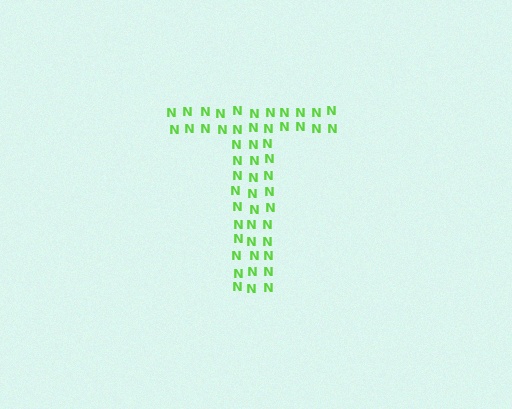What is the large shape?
The large shape is the letter T.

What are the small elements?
The small elements are letter N's.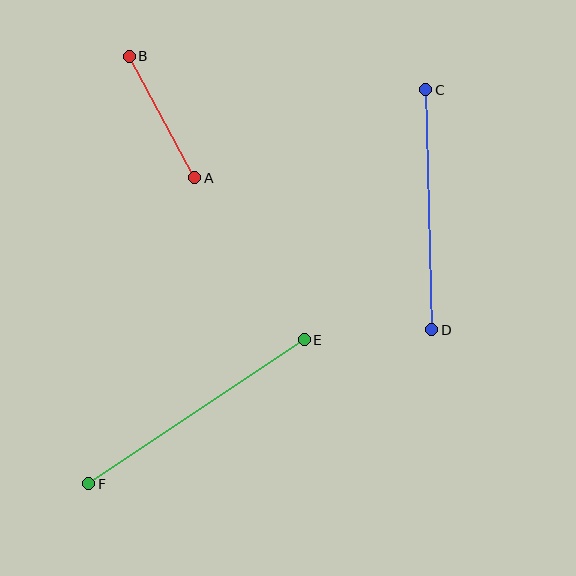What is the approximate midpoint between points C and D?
The midpoint is at approximately (429, 210) pixels.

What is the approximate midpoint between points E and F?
The midpoint is at approximately (196, 412) pixels.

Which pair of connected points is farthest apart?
Points E and F are farthest apart.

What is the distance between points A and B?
The distance is approximately 138 pixels.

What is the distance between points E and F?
The distance is approximately 259 pixels.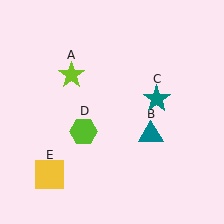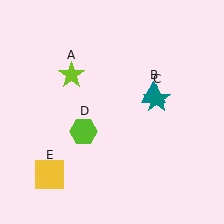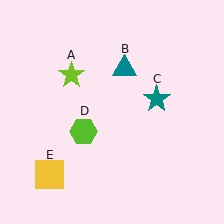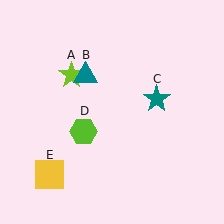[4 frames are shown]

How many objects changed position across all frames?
1 object changed position: teal triangle (object B).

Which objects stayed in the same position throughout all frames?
Lime star (object A) and teal star (object C) and lime hexagon (object D) and yellow square (object E) remained stationary.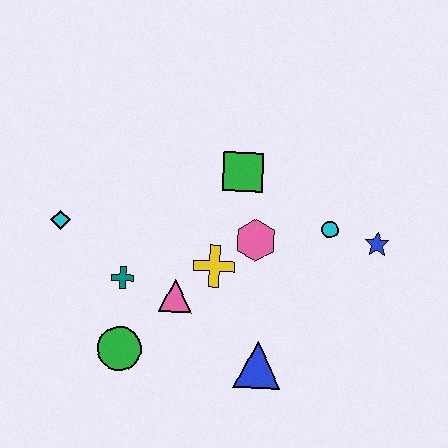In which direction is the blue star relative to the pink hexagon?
The blue star is to the right of the pink hexagon.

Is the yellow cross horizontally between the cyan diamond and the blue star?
Yes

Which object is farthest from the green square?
The green circle is farthest from the green square.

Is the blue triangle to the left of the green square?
No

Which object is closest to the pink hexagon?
The yellow cross is closest to the pink hexagon.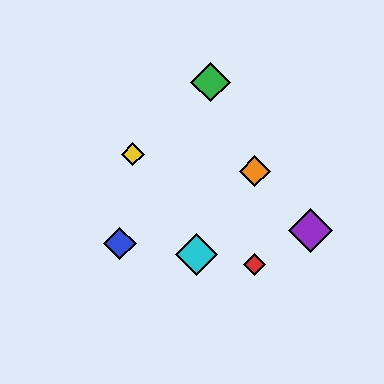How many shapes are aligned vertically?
2 shapes (the red diamond, the orange diamond) are aligned vertically.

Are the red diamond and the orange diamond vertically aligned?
Yes, both are at x≈255.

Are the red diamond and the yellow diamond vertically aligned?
No, the red diamond is at x≈255 and the yellow diamond is at x≈133.